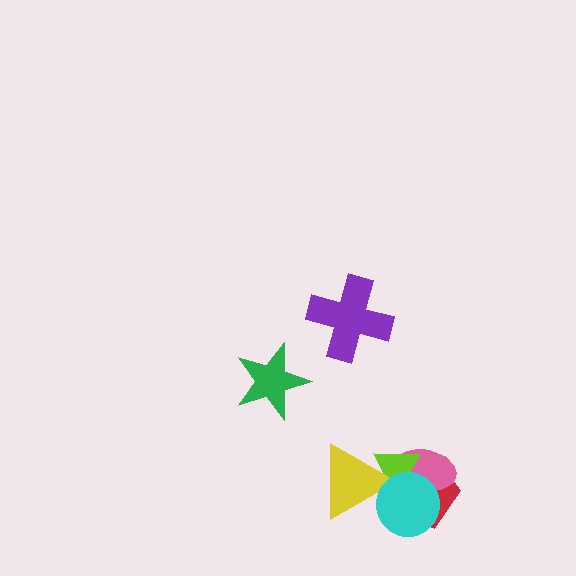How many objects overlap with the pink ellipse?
3 objects overlap with the pink ellipse.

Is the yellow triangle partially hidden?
Yes, it is partially covered by another shape.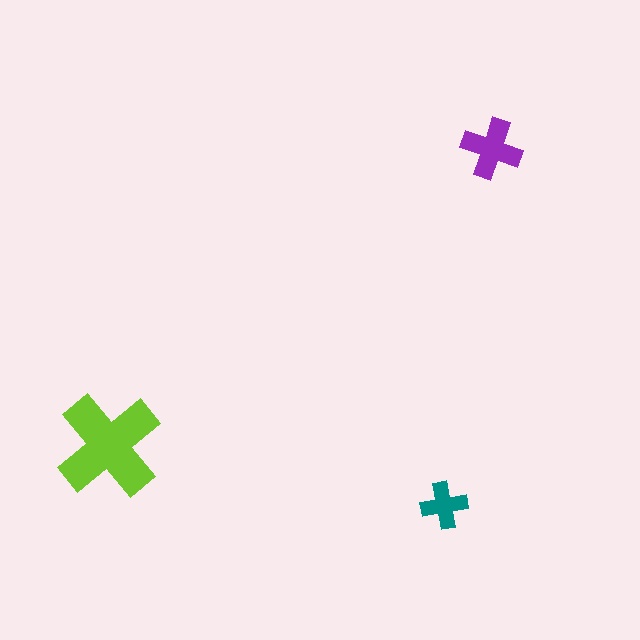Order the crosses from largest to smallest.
the lime one, the purple one, the teal one.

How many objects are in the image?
There are 3 objects in the image.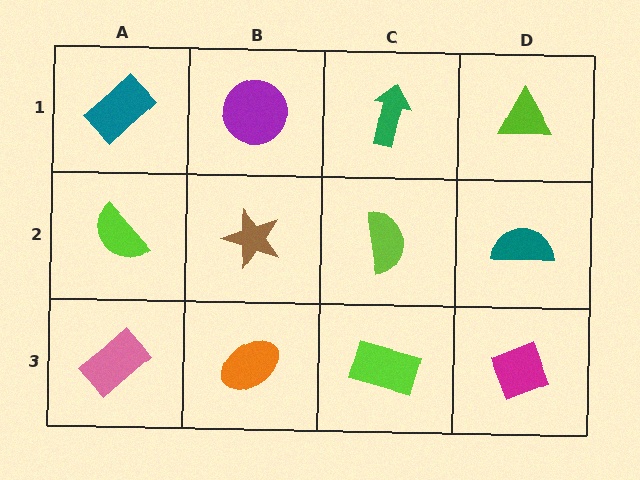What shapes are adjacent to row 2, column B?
A purple circle (row 1, column B), an orange ellipse (row 3, column B), a lime semicircle (row 2, column A), a lime semicircle (row 2, column C).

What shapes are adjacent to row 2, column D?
A lime triangle (row 1, column D), a magenta diamond (row 3, column D), a lime semicircle (row 2, column C).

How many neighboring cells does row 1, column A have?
2.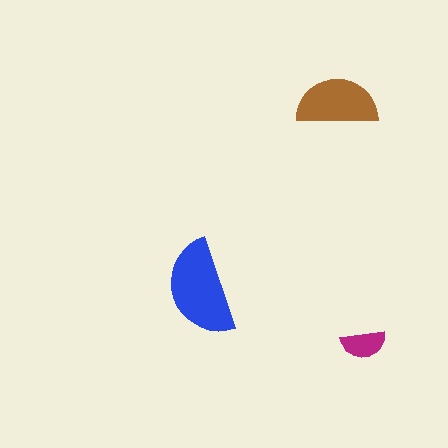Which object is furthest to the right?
The magenta semicircle is rightmost.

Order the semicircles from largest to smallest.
the blue one, the brown one, the magenta one.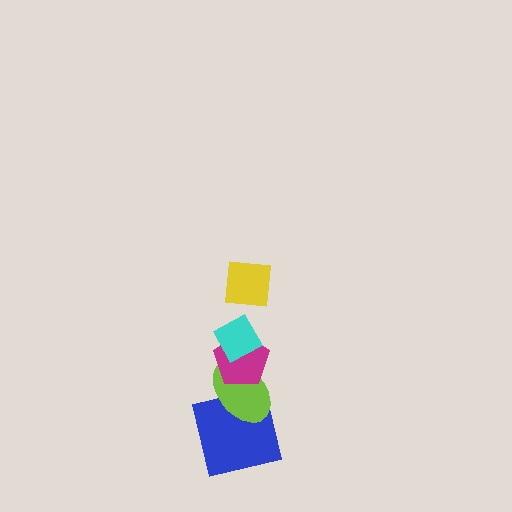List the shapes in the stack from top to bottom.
From top to bottom: the yellow square, the cyan diamond, the magenta pentagon, the lime ellipse, the blue square.